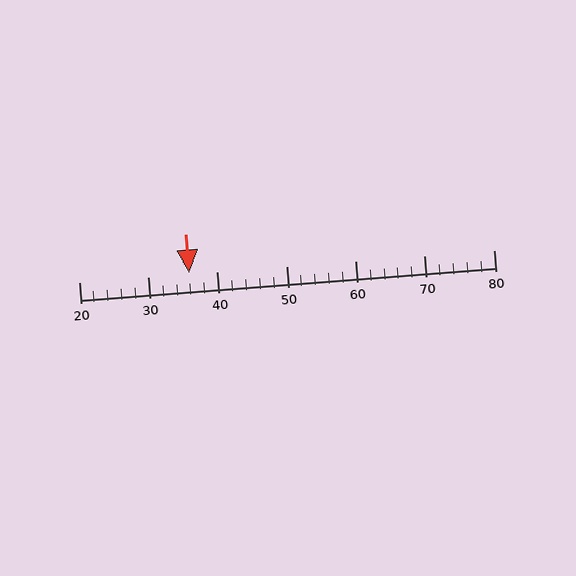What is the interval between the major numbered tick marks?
The major tick marks are spaced 10 units apart.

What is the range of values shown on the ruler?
The ruler shows values from 20 to 80.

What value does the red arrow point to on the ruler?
The red arrow points to approximately 36.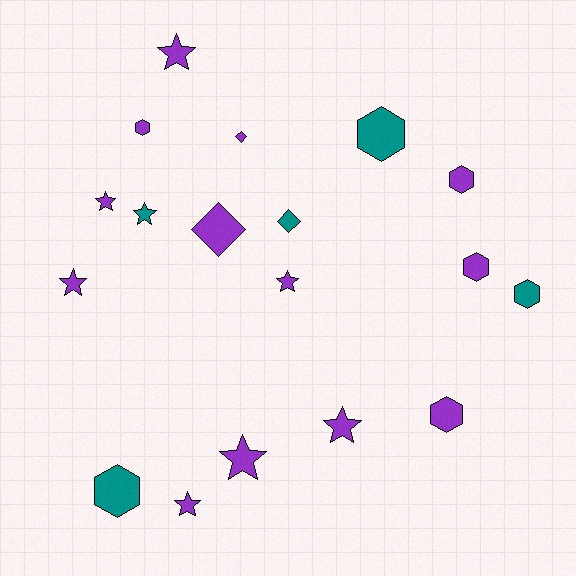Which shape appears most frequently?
Star, with 8 objects.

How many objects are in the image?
There are 18 objects.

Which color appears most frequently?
Purple, with 13 objects.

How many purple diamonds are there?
There are 2 purple diamonds.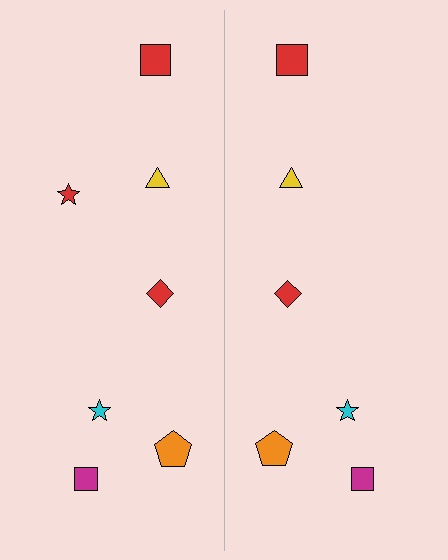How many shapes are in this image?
There are 13 shapes in this image.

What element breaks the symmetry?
A red star is missing from the right side.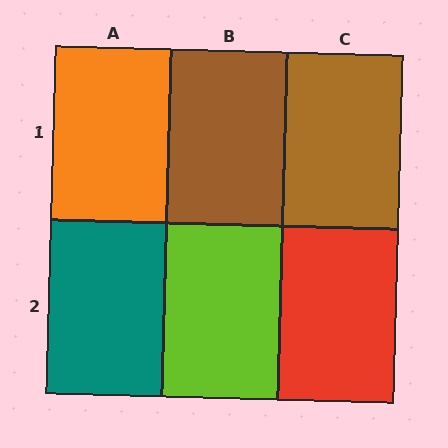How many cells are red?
1 cell is red.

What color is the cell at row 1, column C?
Brown.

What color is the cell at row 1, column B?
Brown.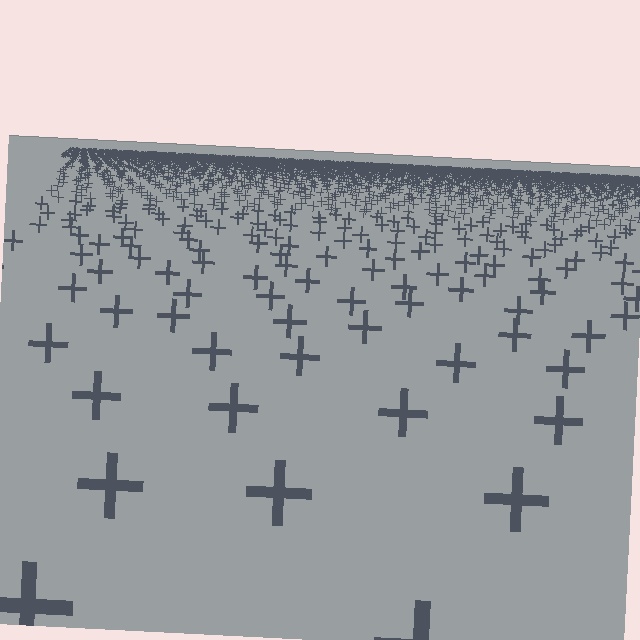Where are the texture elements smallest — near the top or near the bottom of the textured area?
Near the top.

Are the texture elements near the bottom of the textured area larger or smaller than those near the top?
Larger. Near the bottom, elements are closer to the viewer and appear at a bigger on-screen size.